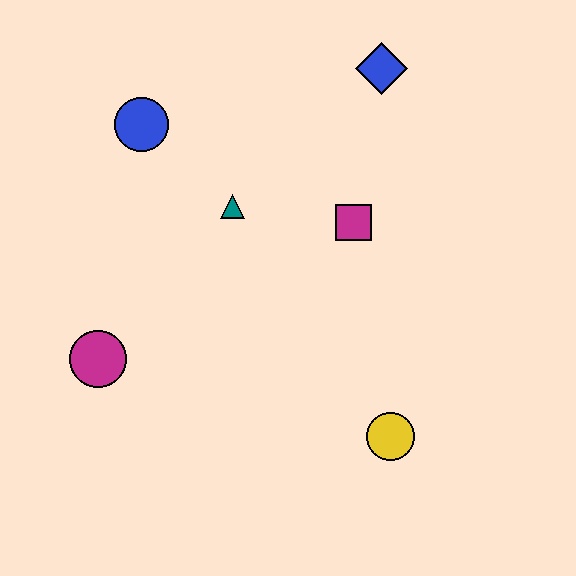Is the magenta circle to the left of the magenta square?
Yes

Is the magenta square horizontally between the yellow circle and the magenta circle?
Yes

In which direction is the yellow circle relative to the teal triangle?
The yellow circle is below the teal triangle.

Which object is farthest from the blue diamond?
The magenta circle is farthest from the blue diamond.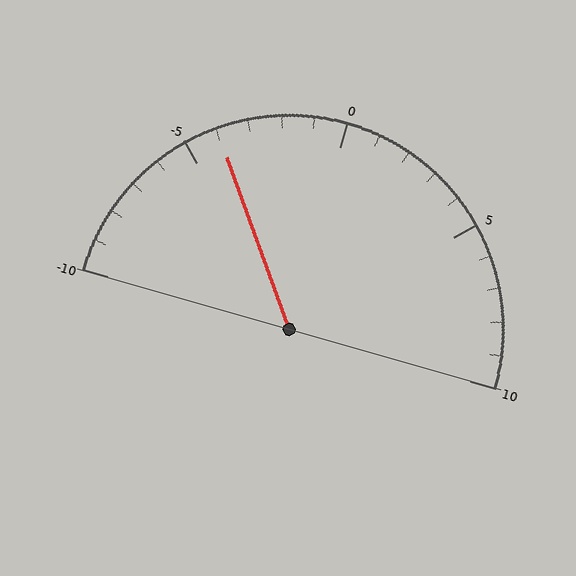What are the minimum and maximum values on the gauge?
The gauge ranges from -10 to 10.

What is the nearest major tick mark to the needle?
The nearest major tick mark is -5.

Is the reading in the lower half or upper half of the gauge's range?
The reading is in the lower half of the range (-10 to 10).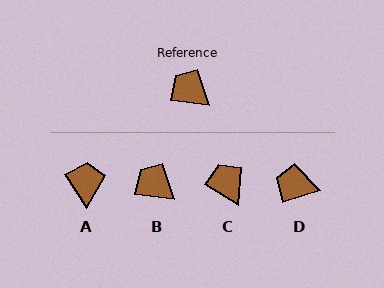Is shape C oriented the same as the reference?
No, it is off by about 23 degrees.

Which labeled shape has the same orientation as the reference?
B.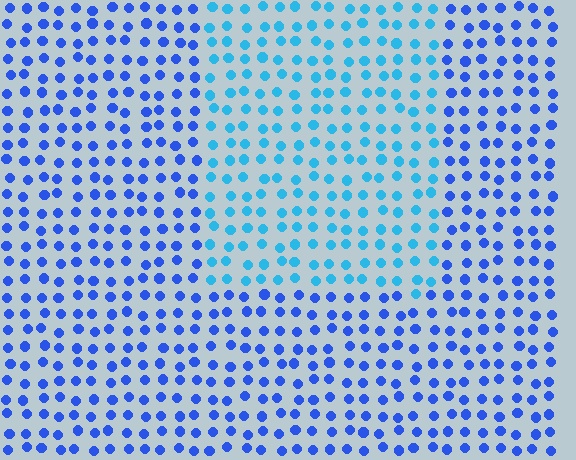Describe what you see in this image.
The image is filled with small blue elements in a uniform arrangement. A rectangle-shaped region is visible where the elements are tinted to a slightly different hue, forming a subtle color boundary.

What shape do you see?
I see a rectangle.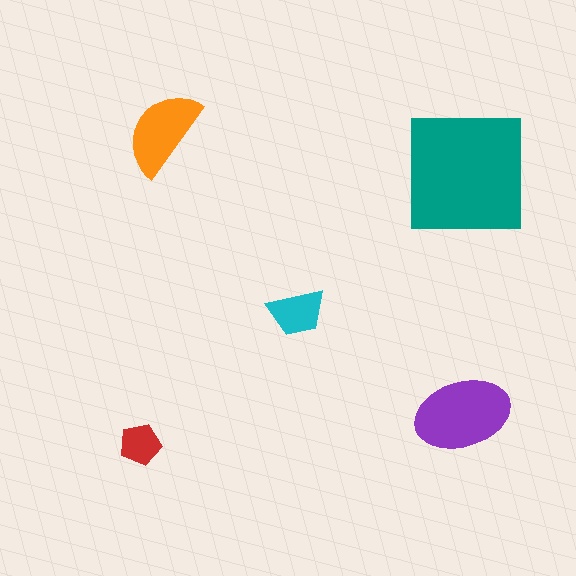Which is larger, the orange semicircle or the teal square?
The teal square.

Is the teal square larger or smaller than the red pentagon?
Larger.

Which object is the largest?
The teal square.